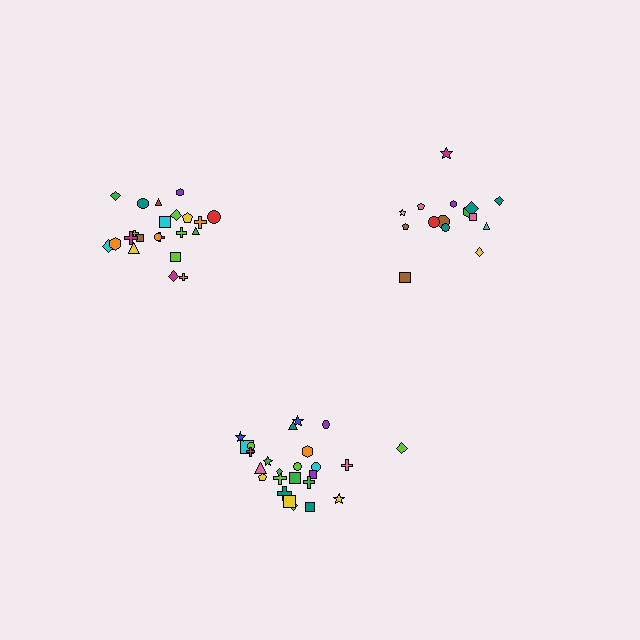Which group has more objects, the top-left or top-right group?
The top-left group.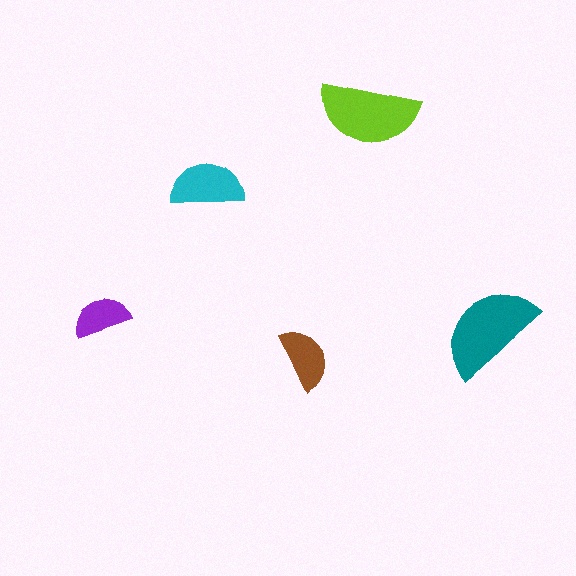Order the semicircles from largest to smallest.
the teal one, the lime one, the cyan one, the brown one, the purple one.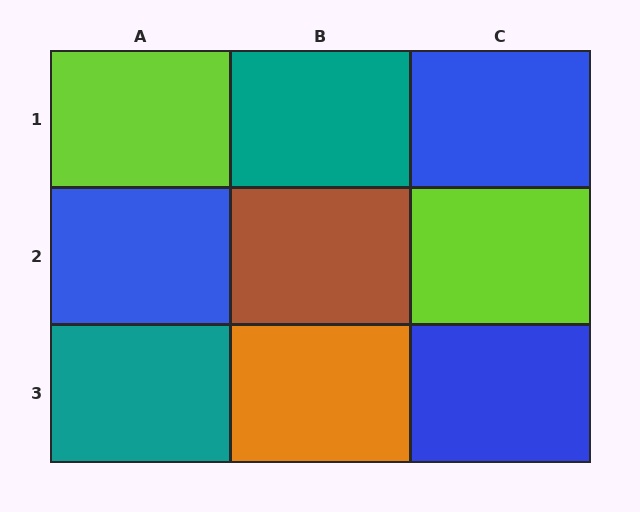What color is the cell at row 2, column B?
Brown.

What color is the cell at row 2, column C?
Lime.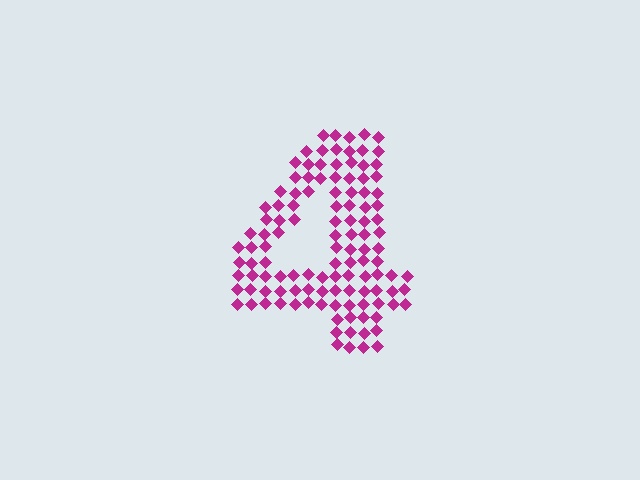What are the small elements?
The small elements are diamonds.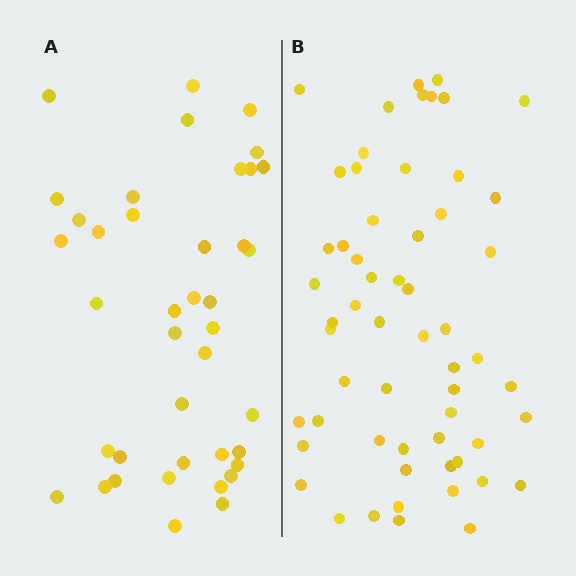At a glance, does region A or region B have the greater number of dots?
Region B (the right region) has more dots.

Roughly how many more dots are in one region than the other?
Region B has approximately 20 more dots than region A.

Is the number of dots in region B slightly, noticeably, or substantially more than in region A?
Region B has substantially more. The ratio is roughly 1.4 to 1.